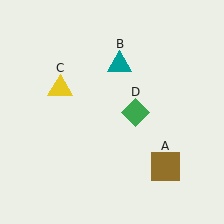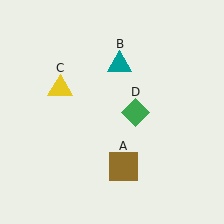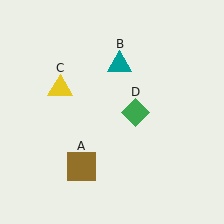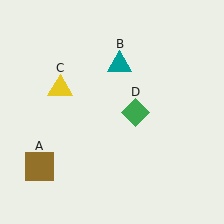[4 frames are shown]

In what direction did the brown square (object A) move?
The brown square (object A) moved left.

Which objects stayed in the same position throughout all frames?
Teal triangle (object B) and yellow triangle (object C) and green diamond (object D) remained stationary.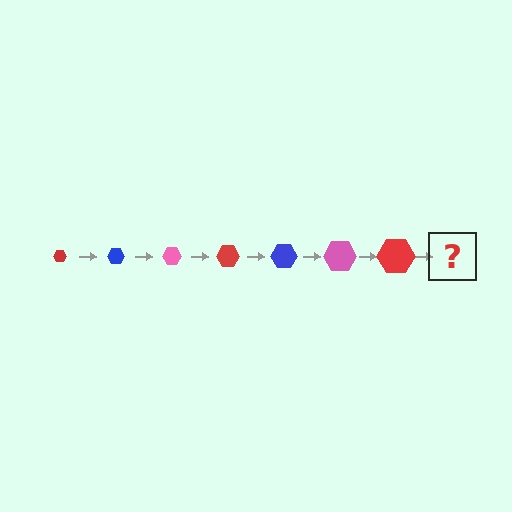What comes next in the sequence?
The next element should be a blue hexagon, larger than the previous one.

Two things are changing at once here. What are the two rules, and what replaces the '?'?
The two rules are that the hexagon grows larger each step and the color cycles through red, blue, and pink. The '?' should be a blue hexagon, larger than the previous one.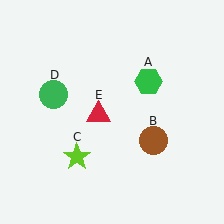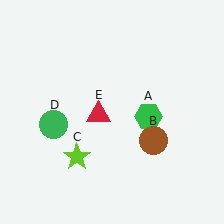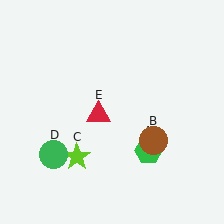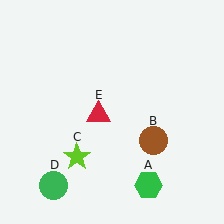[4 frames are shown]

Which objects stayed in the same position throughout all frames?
Brown circle (object B) and lime star (object C) and red triangle (object E) remained stationary.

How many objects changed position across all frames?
2 objects changed position: green hexagon (object A), green circle (object D).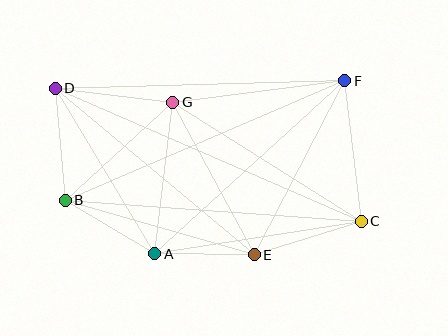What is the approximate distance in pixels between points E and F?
The distance between E and F is approximately 196 pixels.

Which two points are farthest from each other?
Points C and D are farthest from each other.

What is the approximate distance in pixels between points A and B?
The distance between A and B is approximately 104 pixels.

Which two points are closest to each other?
Points A and E are closest to each other.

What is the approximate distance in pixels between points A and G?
The distance between A and G is approximately 153 pixels.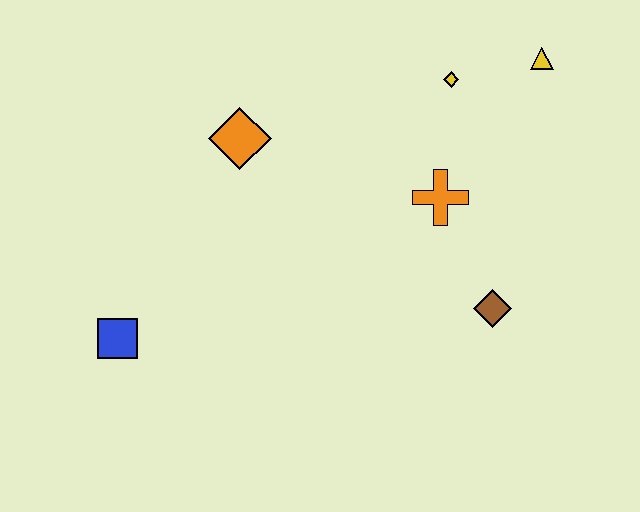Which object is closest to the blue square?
The orange diamond is closest to the blue square.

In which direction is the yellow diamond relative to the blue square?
The yellow diamond is to the right of the blue square.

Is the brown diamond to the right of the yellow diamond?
Yes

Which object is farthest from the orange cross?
The blue square is farthest from the orange cross.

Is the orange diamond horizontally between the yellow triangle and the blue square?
Yes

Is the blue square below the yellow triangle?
Yes